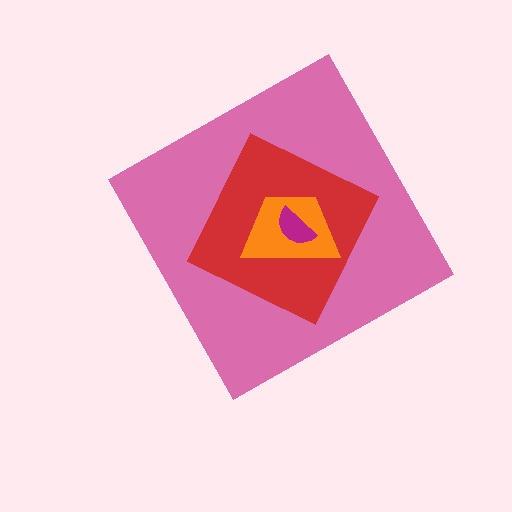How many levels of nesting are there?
4.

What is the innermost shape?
The magenta semicircle.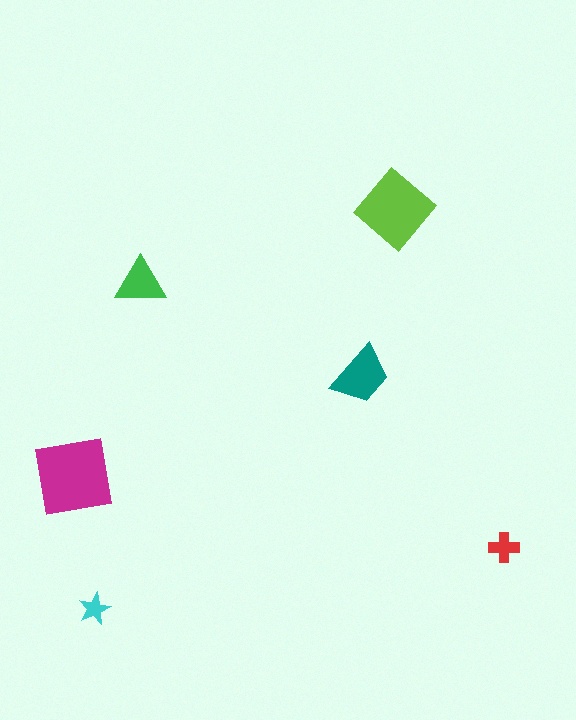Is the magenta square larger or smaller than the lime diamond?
Larger.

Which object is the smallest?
The cyan star.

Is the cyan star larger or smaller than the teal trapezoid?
Smaller.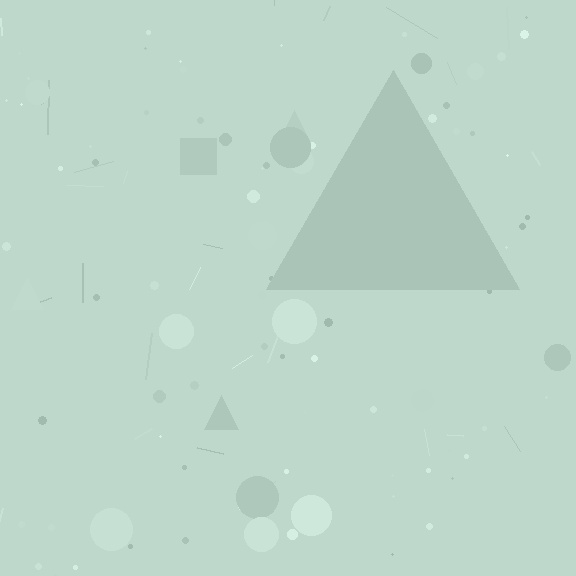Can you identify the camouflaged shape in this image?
The camouflaged shape is a triangle.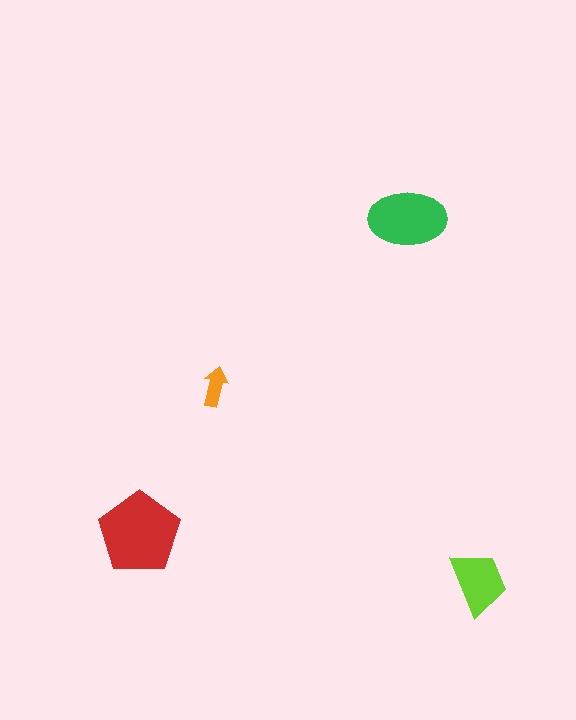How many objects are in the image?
There are 4 objects in the image.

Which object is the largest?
The red pentagon.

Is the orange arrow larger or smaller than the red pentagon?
Smaller.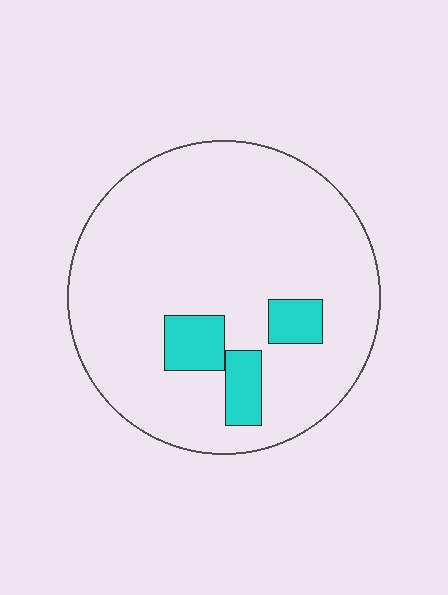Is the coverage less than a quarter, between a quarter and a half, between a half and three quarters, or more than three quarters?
Less than a quarter.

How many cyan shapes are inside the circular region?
3.